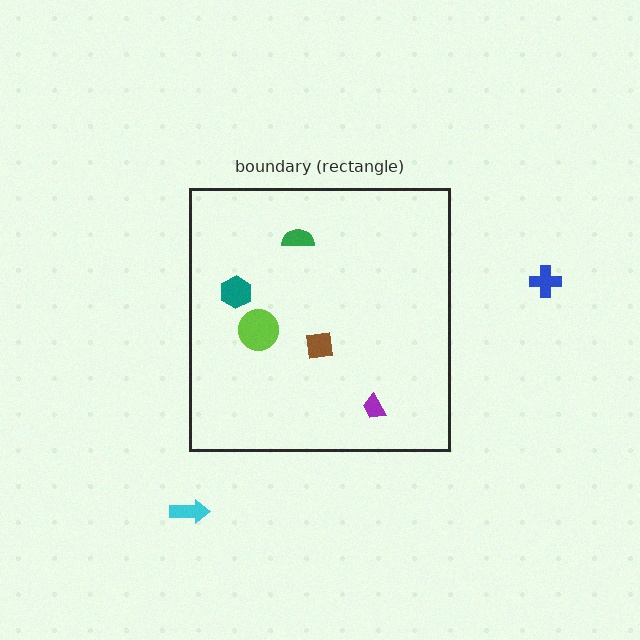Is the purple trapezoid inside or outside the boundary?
Inside.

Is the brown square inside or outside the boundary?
Inside.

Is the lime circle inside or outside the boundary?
Inside.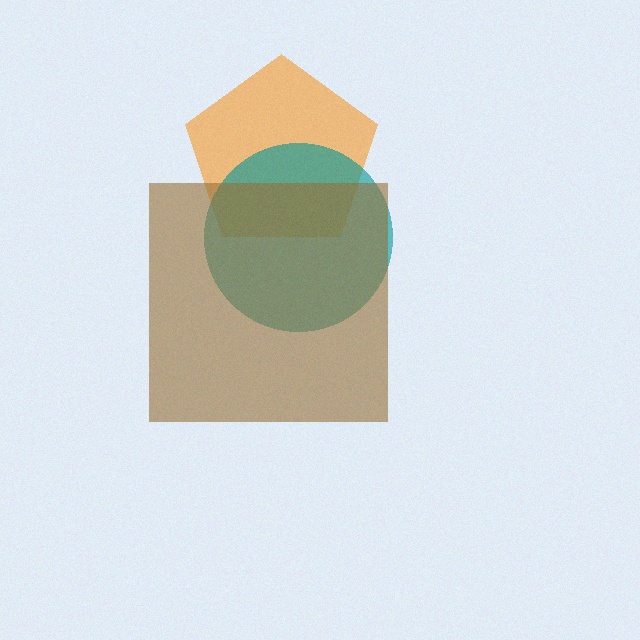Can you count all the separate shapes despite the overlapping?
Yes, there are 3 separate shapes.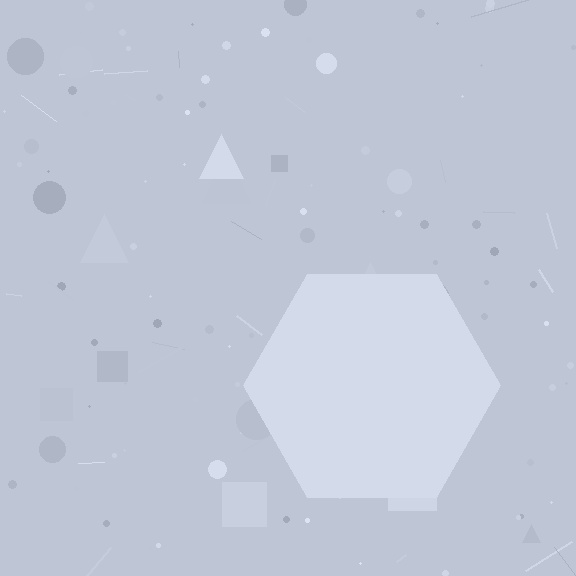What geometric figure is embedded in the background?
A hexagon is embedded in the background.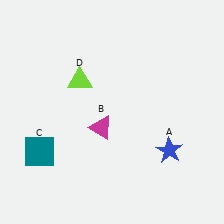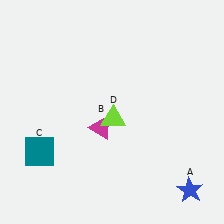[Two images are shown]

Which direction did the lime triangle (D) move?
The lime triangle (D) moved down.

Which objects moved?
The objects that moved are: the blue star (A), the lime triangle (D).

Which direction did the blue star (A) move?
The blue star (A) moved down.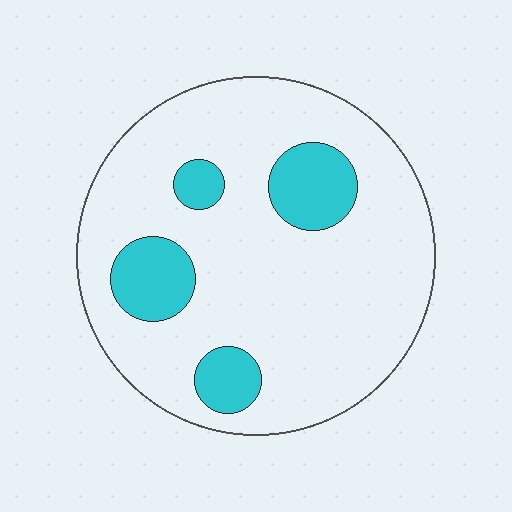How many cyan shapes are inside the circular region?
4.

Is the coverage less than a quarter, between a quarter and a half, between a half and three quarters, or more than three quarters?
Less than a quarter.